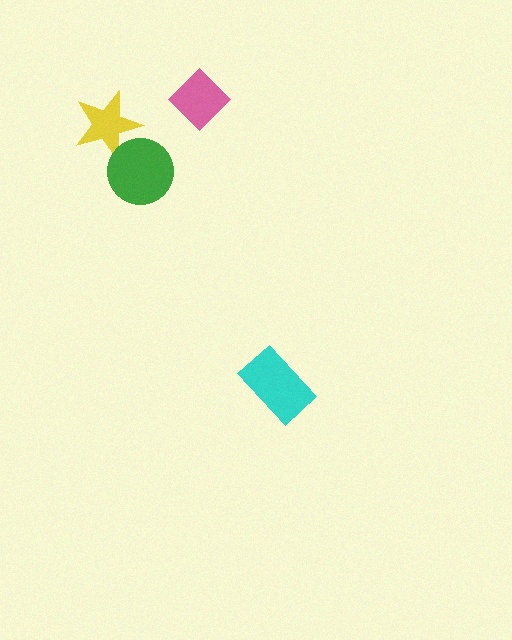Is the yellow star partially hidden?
Yes, it is partially covered by another shape.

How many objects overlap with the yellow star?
1 object overlaps with the yellow star.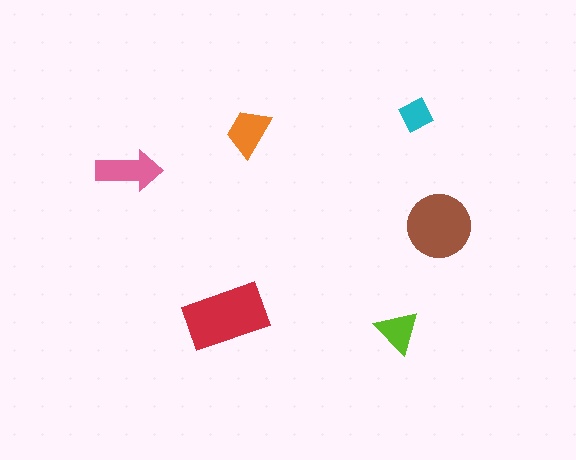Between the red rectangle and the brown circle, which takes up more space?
The red rectangle.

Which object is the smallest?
The cyan diamond.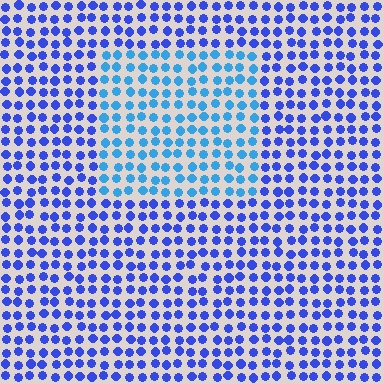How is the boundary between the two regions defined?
The boundary is defined purely by a slight shift in hue (about 32 degrees). Spacing, size, and orientation are identical on both sides.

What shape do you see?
I see a rectangle.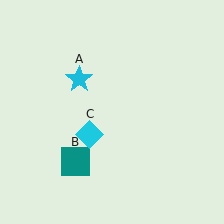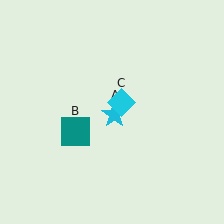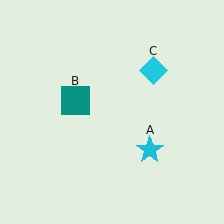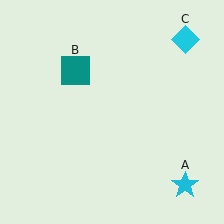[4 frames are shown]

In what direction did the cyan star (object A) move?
The cyan star (object A) moved down and to the right.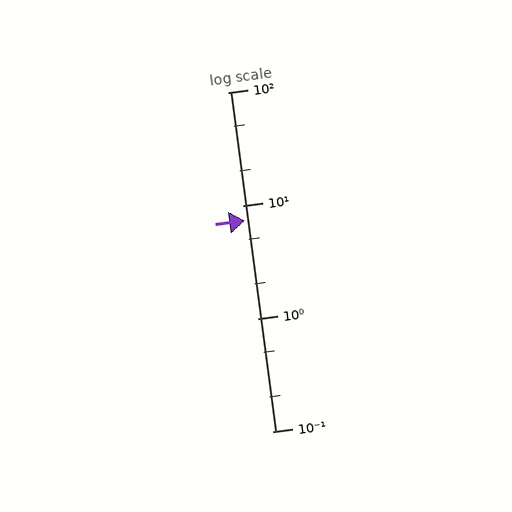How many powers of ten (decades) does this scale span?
The scale spans 3 decades, from 0.1 to 100.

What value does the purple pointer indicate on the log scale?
The pointer indicates approximately 7.3.